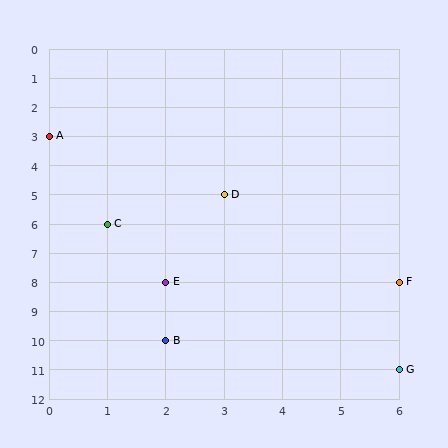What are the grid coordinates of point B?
Point B is at grid coordinates (2, 10).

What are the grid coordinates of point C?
Point C is at grid coordinates (1, 6).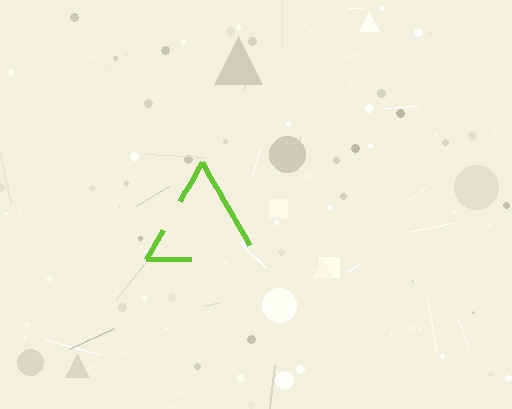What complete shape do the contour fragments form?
The contour fragments form a triangle.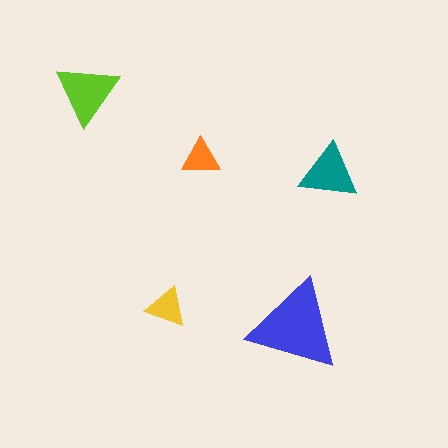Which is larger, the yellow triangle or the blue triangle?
The blue one.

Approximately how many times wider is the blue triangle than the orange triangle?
About 2.5 times wider.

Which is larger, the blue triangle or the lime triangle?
The blue one.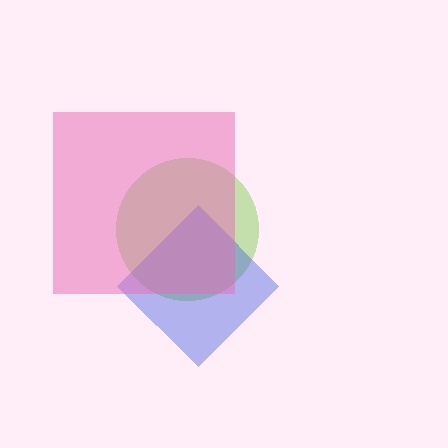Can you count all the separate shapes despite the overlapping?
Yes, there are 3 separate shapes.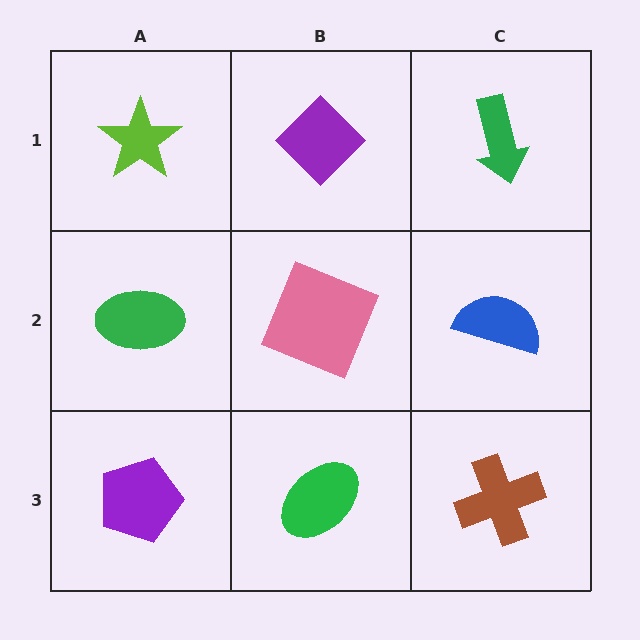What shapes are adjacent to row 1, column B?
A pink square (row 2, column B), a lime star (row 1, column A), a green arrow (row 1, column C).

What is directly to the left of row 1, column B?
A lime star.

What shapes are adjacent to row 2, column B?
A purple diamond (row 1, column B), a green ellipse (row 3, column B), a green ellipse (row 2, column A), a blue semicircle (row 2, column C).